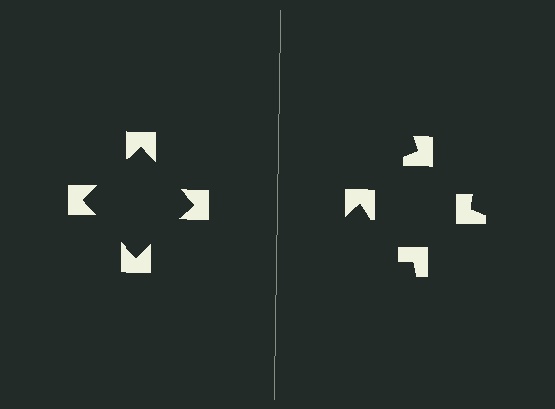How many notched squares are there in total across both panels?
8 — 4 on each side.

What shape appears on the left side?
An illusory square.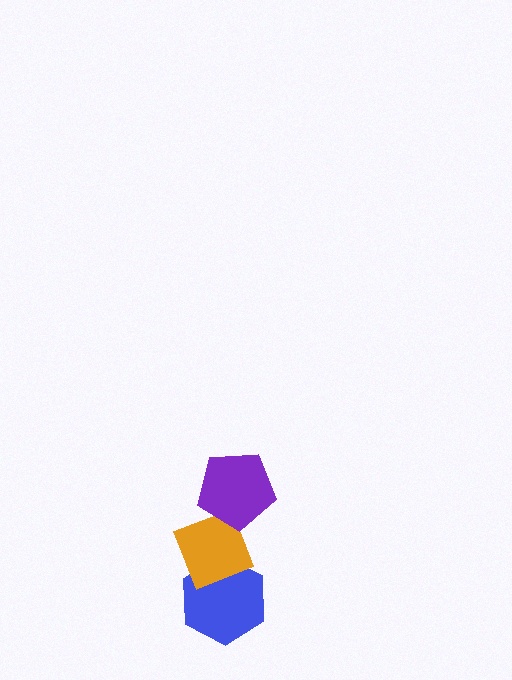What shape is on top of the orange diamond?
The purple pentagon is on top of the orange diamond.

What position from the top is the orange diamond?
The orange diamond is 2nd from the top.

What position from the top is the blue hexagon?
The blue hexagon is 3rd from the top.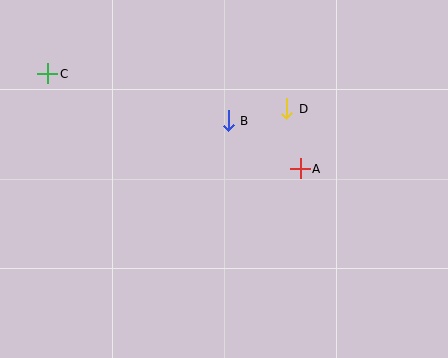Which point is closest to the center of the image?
Point B at (228, 121) is closest to the center.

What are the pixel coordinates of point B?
Point B is at (228, 121).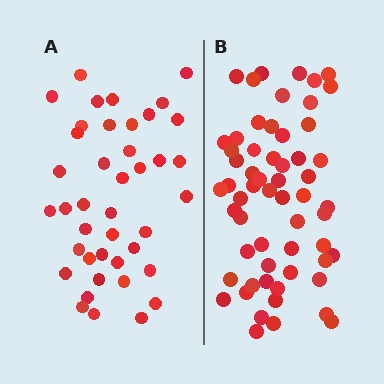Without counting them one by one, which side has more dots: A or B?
Region B (the right region) has more dots.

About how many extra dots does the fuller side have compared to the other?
Region B has approximately 20 more dots than region A.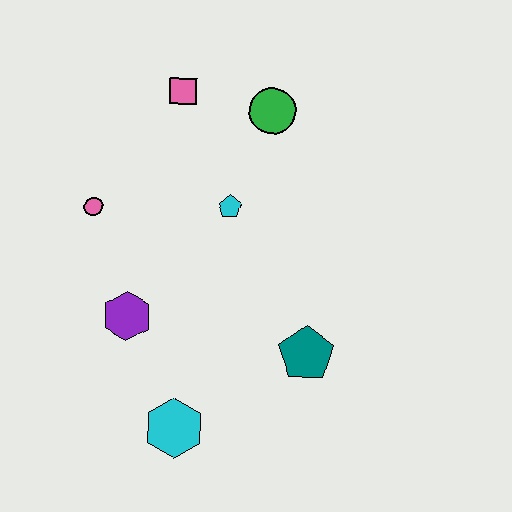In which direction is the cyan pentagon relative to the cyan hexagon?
The cyan pentagon is above the cyan hexagon.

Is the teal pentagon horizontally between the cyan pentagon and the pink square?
No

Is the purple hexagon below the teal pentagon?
No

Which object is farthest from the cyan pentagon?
The cyan hexagon is farthest from the cyan pentagon.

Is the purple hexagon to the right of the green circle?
No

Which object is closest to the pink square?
The green circle is closest to the pink square.